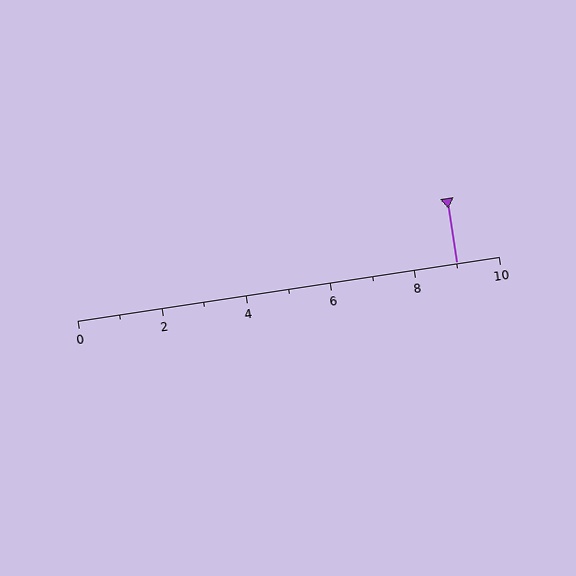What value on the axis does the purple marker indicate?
The marker indicates approximately 9.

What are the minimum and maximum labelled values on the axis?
The axis runs from 0 to 10.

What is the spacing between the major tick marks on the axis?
The major ticks are spaced 2 apart.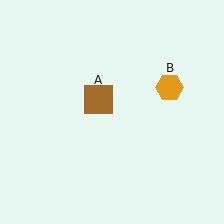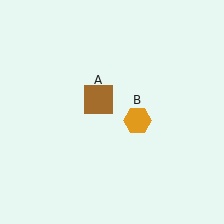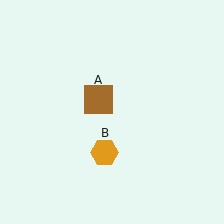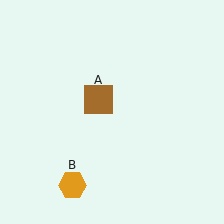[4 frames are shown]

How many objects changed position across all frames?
1 object changed position: orange hexagon (object B).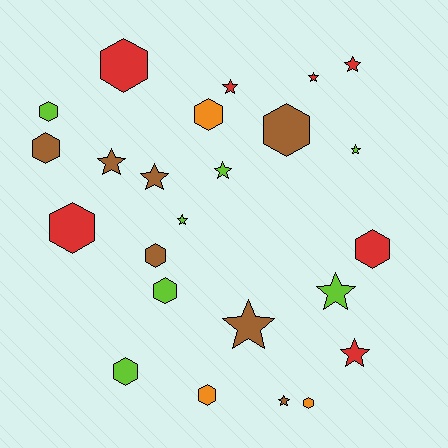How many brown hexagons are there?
There are 3 brown hexagons.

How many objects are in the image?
There are 24 objects.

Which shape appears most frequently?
Hexagon, with 12 objects.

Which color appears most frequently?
Red, with 7 objects.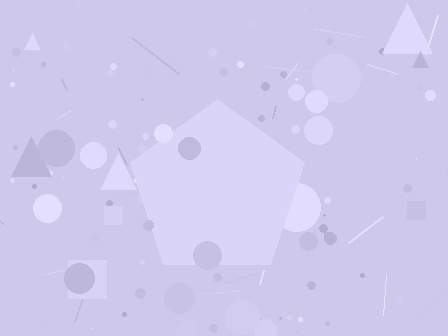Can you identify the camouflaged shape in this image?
The camouflaged shape is a pentagon.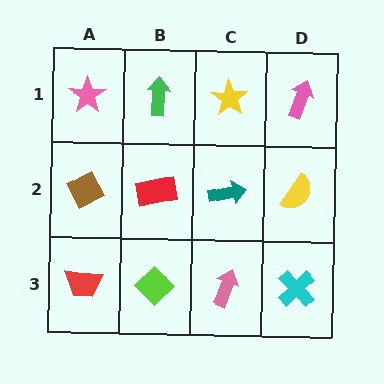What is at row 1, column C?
A yellow star.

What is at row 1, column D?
A pink arrow.